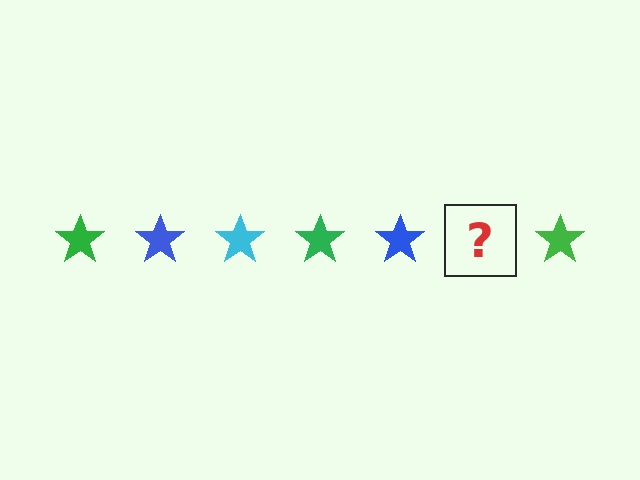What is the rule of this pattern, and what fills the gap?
The rule is that the pattern cycles through green, blue, cyan stars. The gap should be filled with a cyan star.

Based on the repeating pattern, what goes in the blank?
The blank should be a cyan star.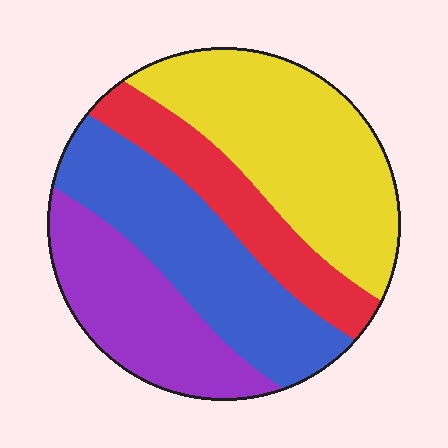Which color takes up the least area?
Red, at roughly 15%.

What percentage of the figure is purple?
Purple covers 22% of the figure.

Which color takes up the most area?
Yellow, at roughly 35%.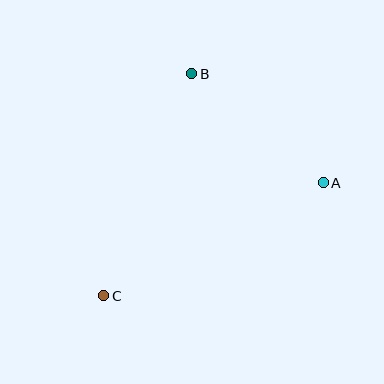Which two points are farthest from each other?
Points A and C are farthest from each other.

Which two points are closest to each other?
Points A and B are closest to each other.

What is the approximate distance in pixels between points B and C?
The distance between B and C is approximately 239 pixels.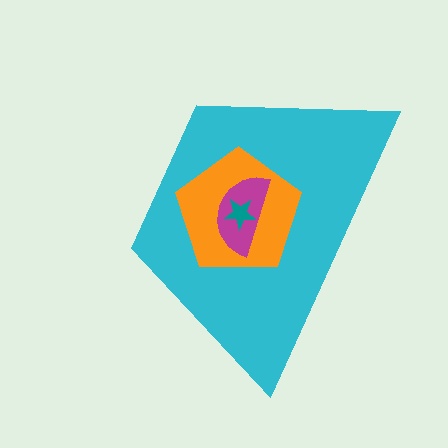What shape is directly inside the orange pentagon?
The magenta semicircle.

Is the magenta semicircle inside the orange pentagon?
Yes.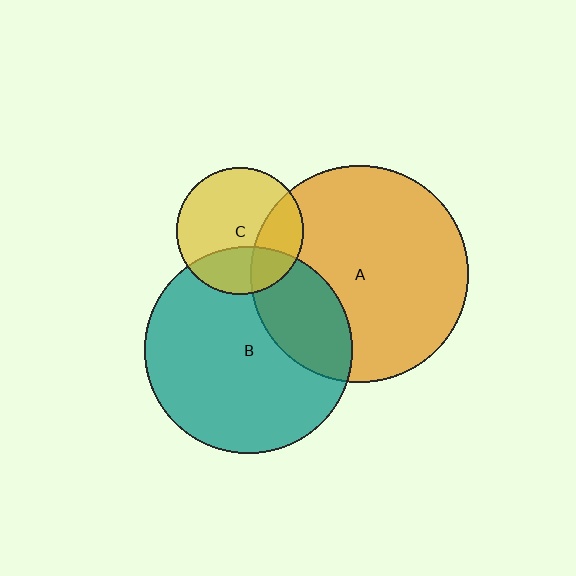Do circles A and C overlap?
Yes.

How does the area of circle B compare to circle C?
Approximately 2.6 times.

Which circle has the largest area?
Circle A (orange).